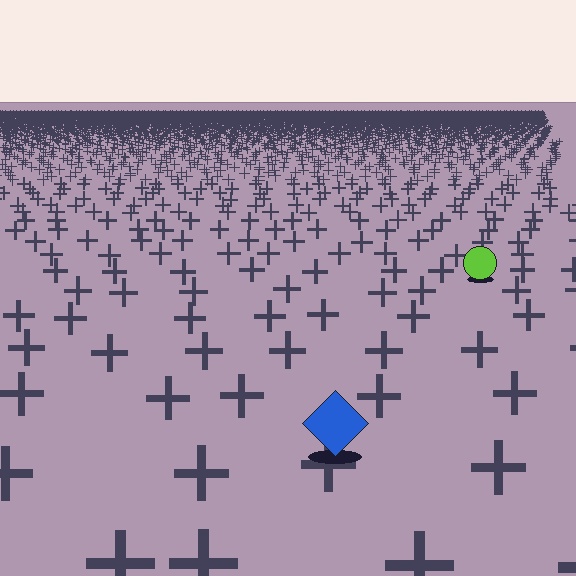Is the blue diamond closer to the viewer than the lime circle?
Yes. The blue diamond is closer — you can tell from the texture gradient: the ground texture is coarser near it.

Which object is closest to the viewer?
The blue diamond is closest. The texture marks near it are larger and more spread out.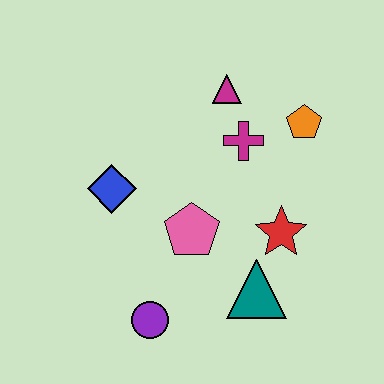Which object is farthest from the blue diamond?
The orange pentagon is farthest from the blue diamond.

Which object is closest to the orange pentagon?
The magenta cross is closest to the orange pentagon.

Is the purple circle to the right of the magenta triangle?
No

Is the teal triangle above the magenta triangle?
No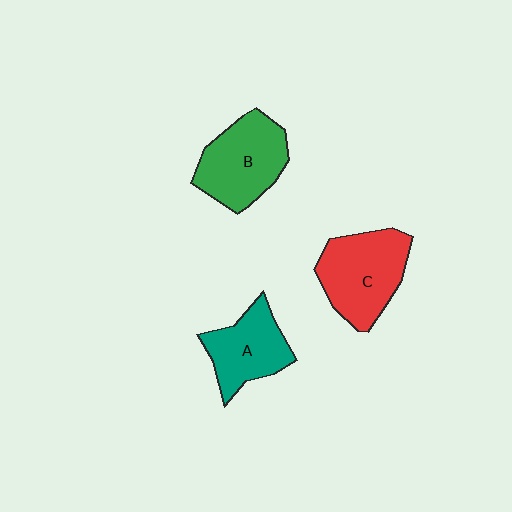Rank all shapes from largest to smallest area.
From largest to smallest: C (red), B (green), A (teal).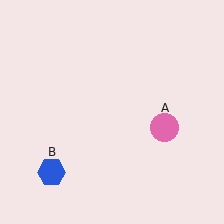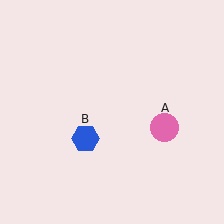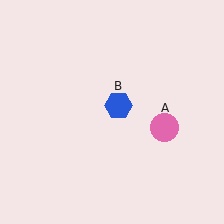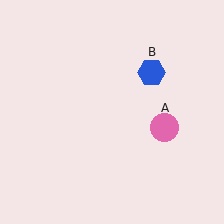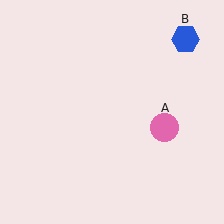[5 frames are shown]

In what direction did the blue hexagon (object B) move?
The blue hexagon (object B) moved up and to the right.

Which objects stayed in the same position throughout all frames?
Pink circle (object A) remained stationary.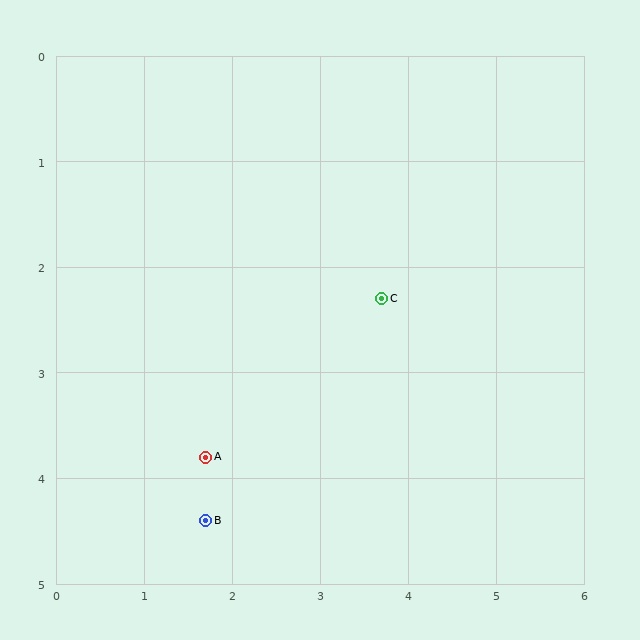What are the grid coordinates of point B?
Point B is at approximately (1.7, 4.4).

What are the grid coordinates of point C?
Point C is at approximately (3.7, 2.3).